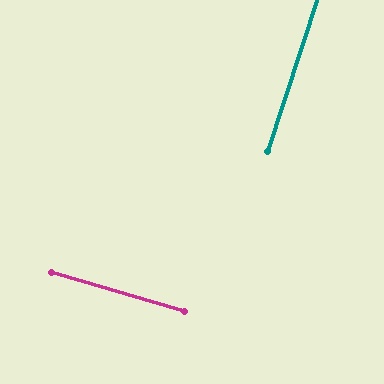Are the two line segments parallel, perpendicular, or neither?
Perpendicular — they meet at approximately 88°.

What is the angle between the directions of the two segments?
Approximately 88 degrees.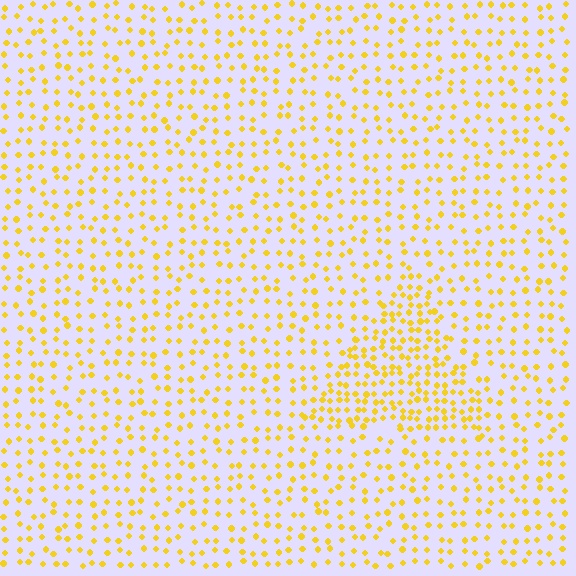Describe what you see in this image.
The image contains small yellow elements arranged at two different densities. A triangle-shaped region is visible where the elements are more densely packed than the surrounding area.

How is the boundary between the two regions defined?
The boundary is defined by a change in element density (approximately 2.0x ratio). All elements are the same color, size, and shape.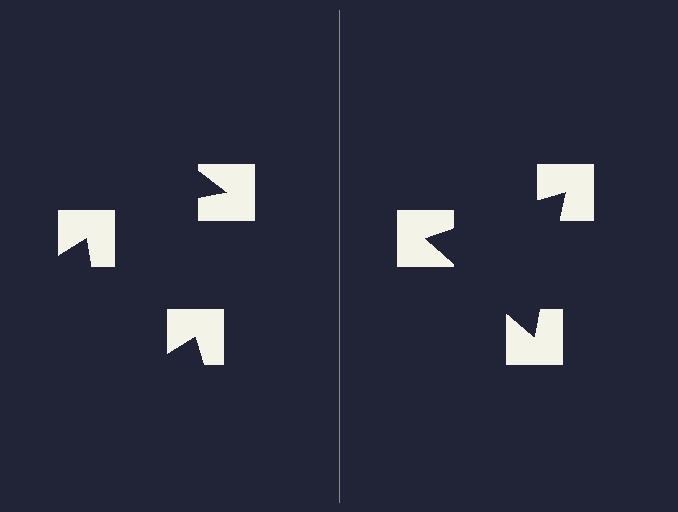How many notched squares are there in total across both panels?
6 — 3 on each side.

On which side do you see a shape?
An illusory triangle appears on the right side. On the left side the wedge cuts are rotated, so no coherent shape forms.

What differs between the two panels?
The notched squares are positioned identically on both sides; only the wedge orientations differ. On the right they align to a triangle; on the left they are misaligned.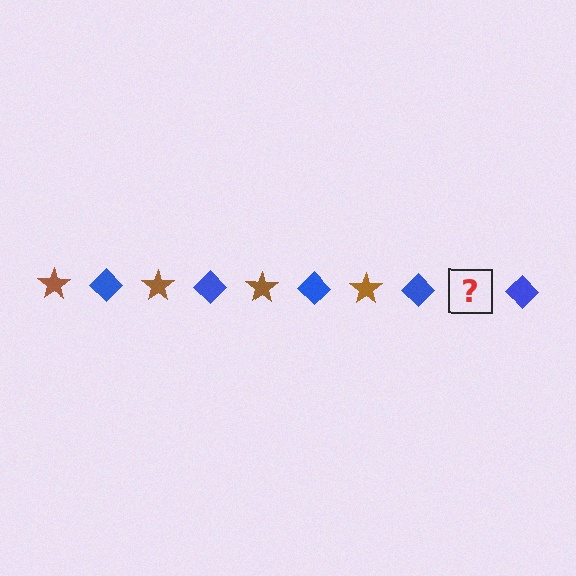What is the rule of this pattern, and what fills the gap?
The rule is that the pattern alternates between brown star and blue diamond. The gap should be filled with a brown star.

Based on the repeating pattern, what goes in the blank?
The blank should be a brown star.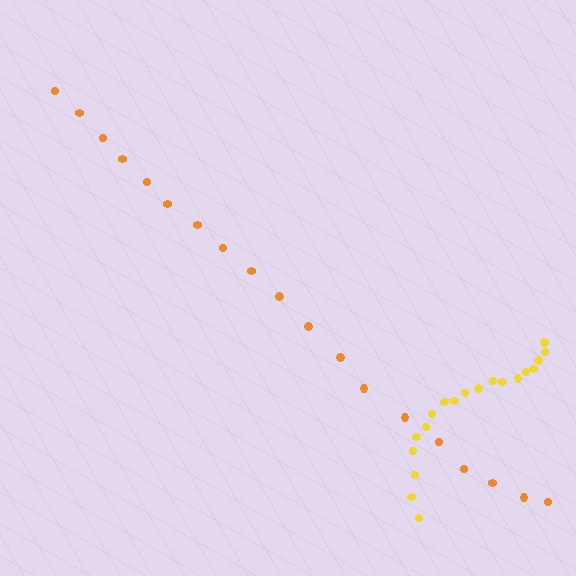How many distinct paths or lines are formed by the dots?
There are 2 distinct paths.